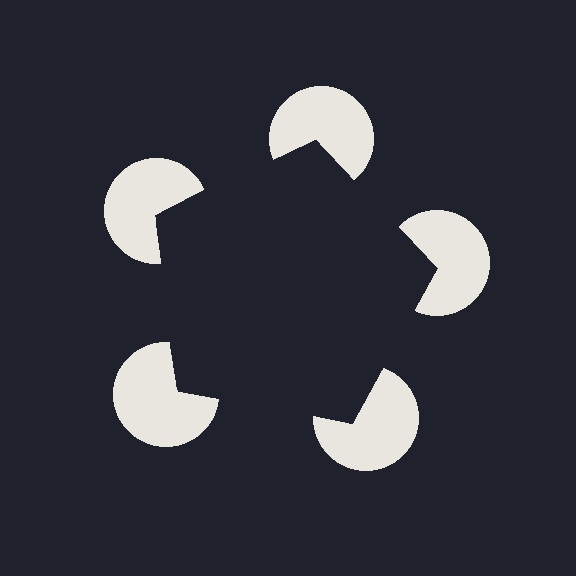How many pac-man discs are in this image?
There are 5 — one at each vertex of the illusory pentagon.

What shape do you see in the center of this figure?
An illusory pentagon — its edges are inferred from the aligned wedge cuts in the pac-man discs, not physically drawn.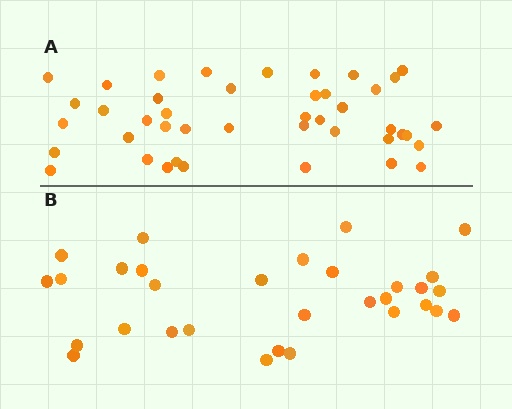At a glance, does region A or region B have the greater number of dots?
Region A (the top region) has more dots.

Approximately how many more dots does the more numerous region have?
Region A has roughly 12 or so more dots than region B.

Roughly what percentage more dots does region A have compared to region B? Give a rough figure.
About 40% more.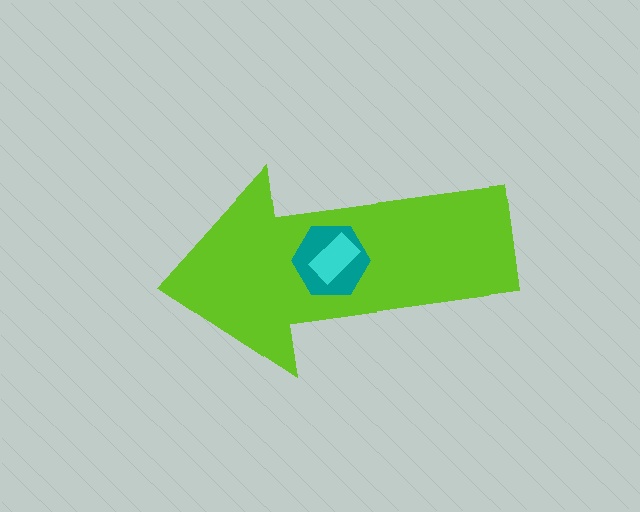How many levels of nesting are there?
3.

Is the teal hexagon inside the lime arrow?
Yes.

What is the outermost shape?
The lime arrow.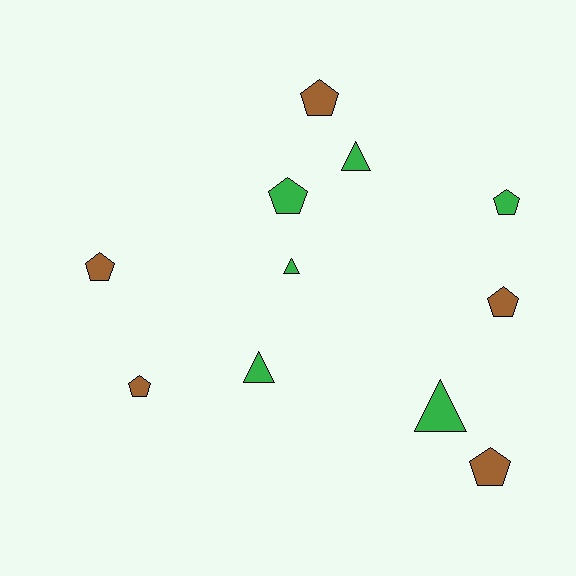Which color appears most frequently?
Green, with 6 objects.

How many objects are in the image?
There are 11 objects.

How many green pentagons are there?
There are 2 green pentagons.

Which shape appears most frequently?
Pentagon, with 7 objects.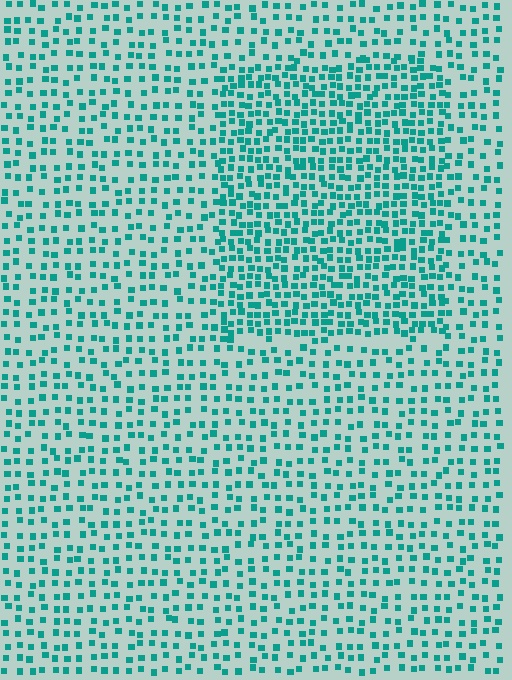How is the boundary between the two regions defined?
The boundary is defined by a change in element density (approximately 1.8x ratio). All elements are the same color, size, and shape.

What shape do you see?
I see a rectangle.